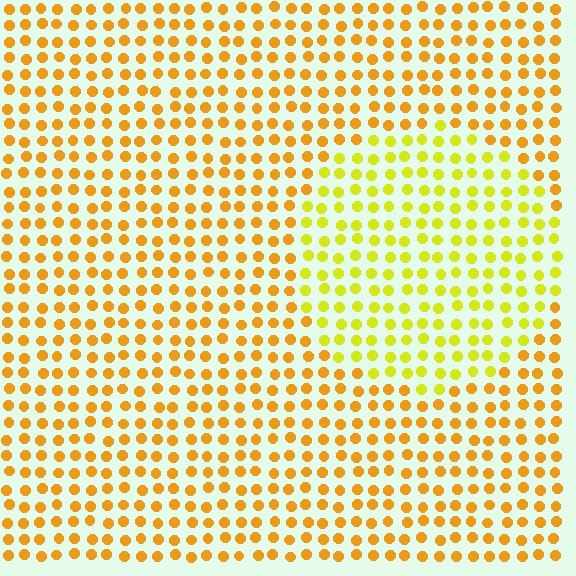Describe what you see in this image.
The image is filled with small orange elements in a uniform arrangement. A circle-shaped region is visible where the elements are tinted to a slightly different hue, forming a subtle color boundary.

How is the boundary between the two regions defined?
The boundary is defined purely by a slight shift in hue (about 29 degrees). Spacing, size, and orientation are identical on both sides.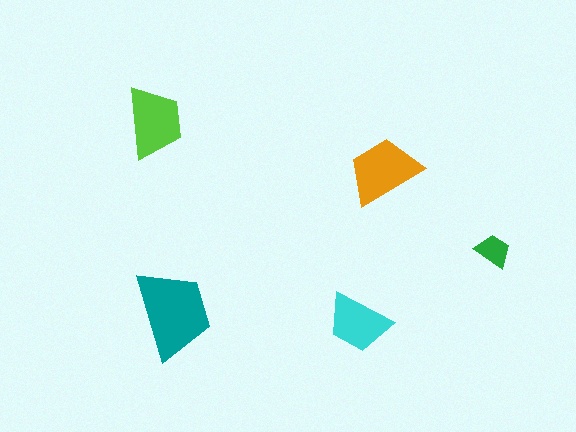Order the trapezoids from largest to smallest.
the teal one, the orange one, the lime one, the cyan one, the green one.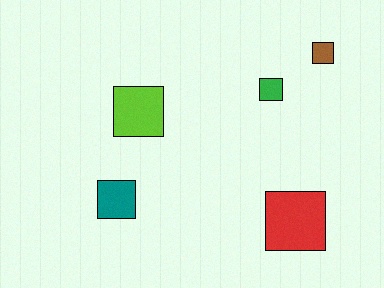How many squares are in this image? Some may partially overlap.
There are 5 squares.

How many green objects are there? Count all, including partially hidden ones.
There is 1 green object.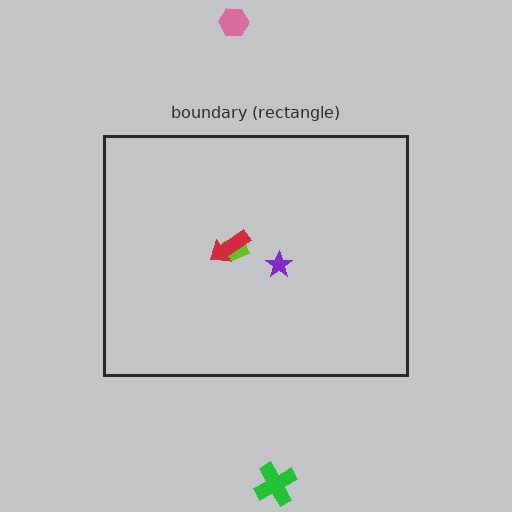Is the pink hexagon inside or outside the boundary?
Outside.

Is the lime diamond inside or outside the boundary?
Inside.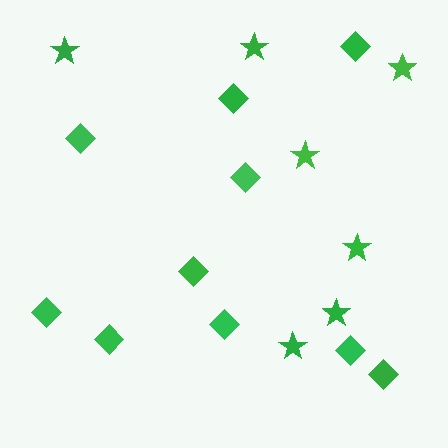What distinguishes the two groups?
There are 2 groups: one group of diamonds (10) and one group of stars (7).